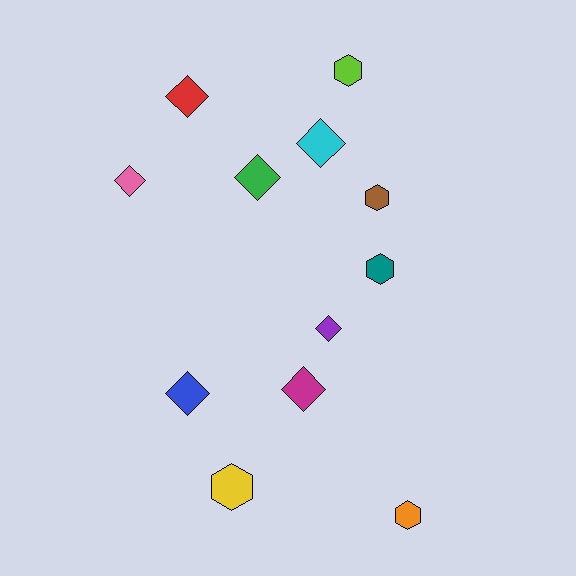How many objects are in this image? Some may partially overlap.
There are 12 objects.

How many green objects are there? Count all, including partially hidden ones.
There is 1 green object.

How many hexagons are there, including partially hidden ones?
There are 5 hexagons.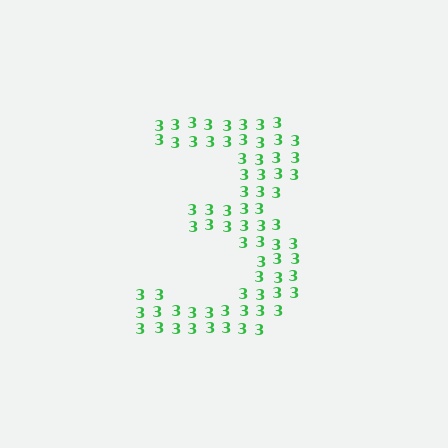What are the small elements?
The small elements are digit 3's.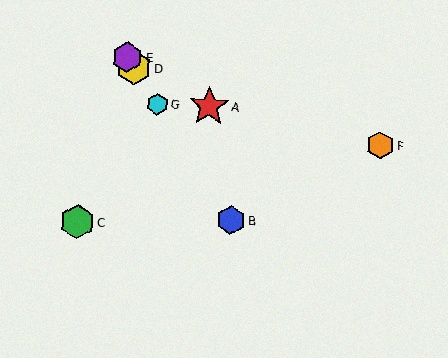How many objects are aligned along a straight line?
4 objects (B, D, E, G) are aligned along a straight line.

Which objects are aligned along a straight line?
Objects B, D, E, G are aligned along a straight line.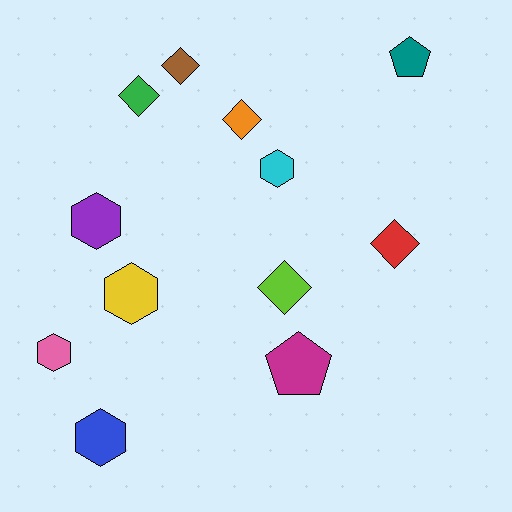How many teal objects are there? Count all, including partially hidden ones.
There is 1 teal object.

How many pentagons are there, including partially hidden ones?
There are 2 pentagons.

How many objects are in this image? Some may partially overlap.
There are 12 objects.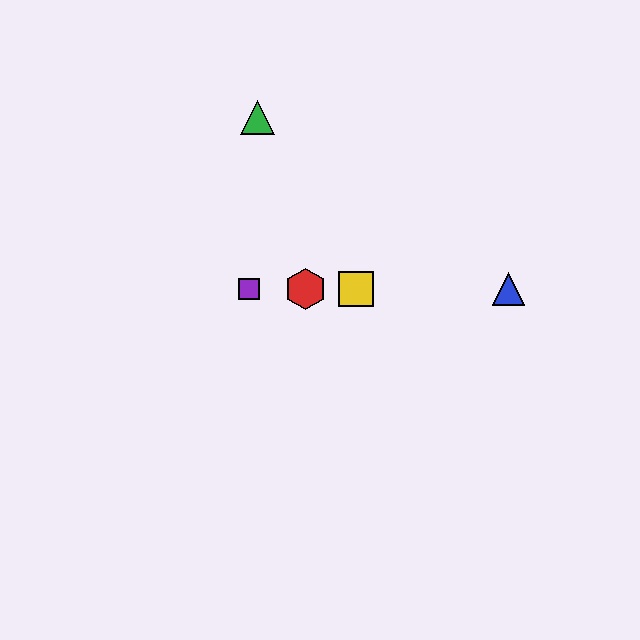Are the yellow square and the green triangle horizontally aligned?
No, the yellow square is at y≈289 and the green triangle is at y≈118.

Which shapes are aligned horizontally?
The red hexagon, the blue triangle, the yellow square, the purple square are aligned horizontally.